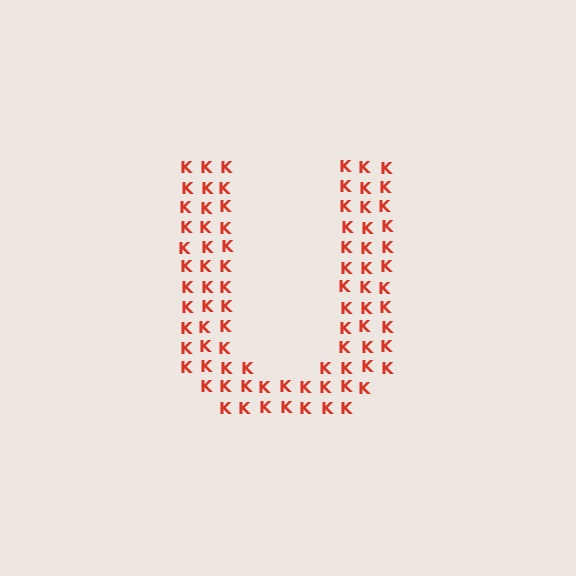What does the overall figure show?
The overall figure shows the letter U.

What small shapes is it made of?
It is made of small letter K's.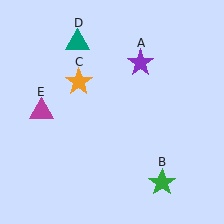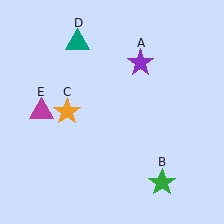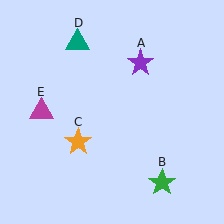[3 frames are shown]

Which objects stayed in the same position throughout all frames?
Purple star (object A) and green star (object B) and teal triangle (object D) and magenta triangle (object E) remained stationary.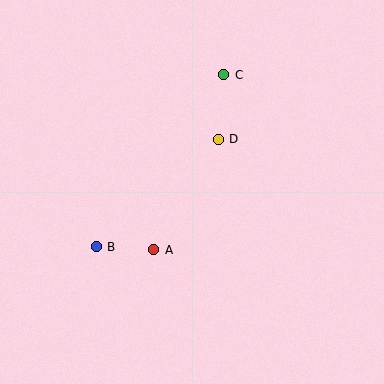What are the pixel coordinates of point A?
Point A is at (154, 250).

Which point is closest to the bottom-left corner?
Point B is closest to the bottom-left corner.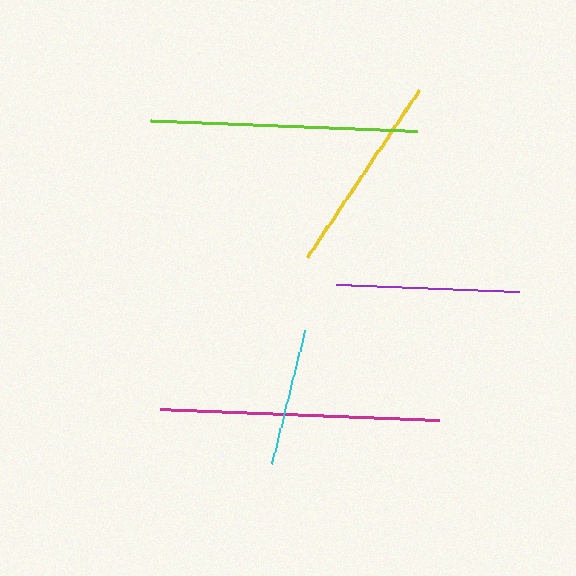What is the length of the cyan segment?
The cyan segment is approximately 137 pixels long.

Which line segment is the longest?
The magenta line is the longest at approximately 279 pixels.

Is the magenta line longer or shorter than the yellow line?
The magenta line is longer than the yellow line.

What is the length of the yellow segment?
The yellow segment is approximately 201 pixels long.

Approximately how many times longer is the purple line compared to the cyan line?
The purple line is approximately 1.3 times the length of the cyan line.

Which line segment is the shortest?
The cyan line is the shortest at approximately 137 pixels.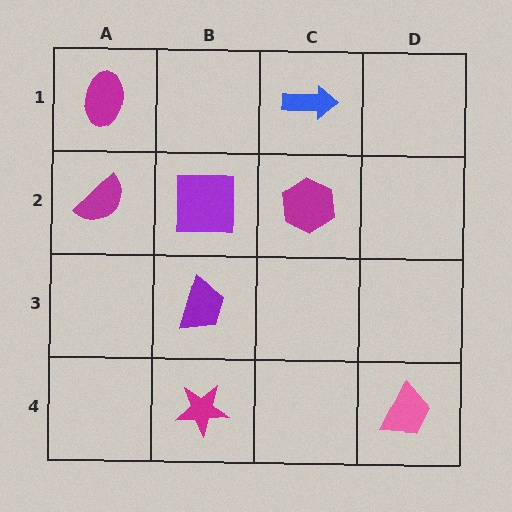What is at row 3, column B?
A purple trapezoid.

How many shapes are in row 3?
1 shape.